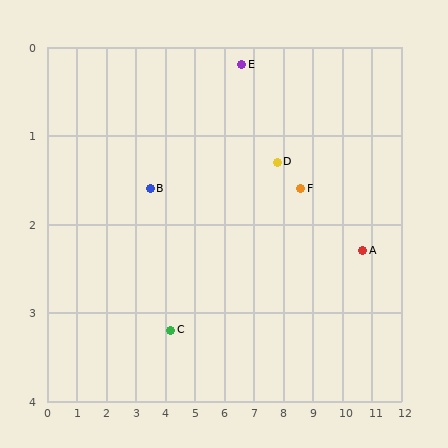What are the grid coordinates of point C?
Point C is at approximately (4.2, 3.2).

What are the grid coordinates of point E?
Point E is at approximately (6.6, 0.2).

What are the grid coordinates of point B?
Point B is at approximately (3.5, 1.6).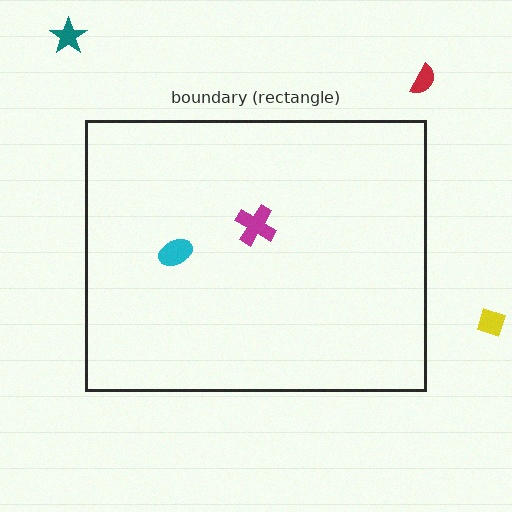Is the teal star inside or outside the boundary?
Outside.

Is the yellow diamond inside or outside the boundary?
Outside.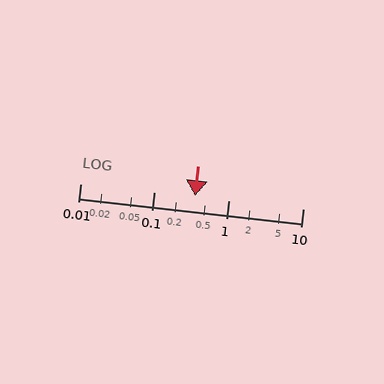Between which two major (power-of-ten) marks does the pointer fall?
The pointer is between 0.1 and 1.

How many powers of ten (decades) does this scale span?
The scale spans 3 decades, from 0.01 to 10.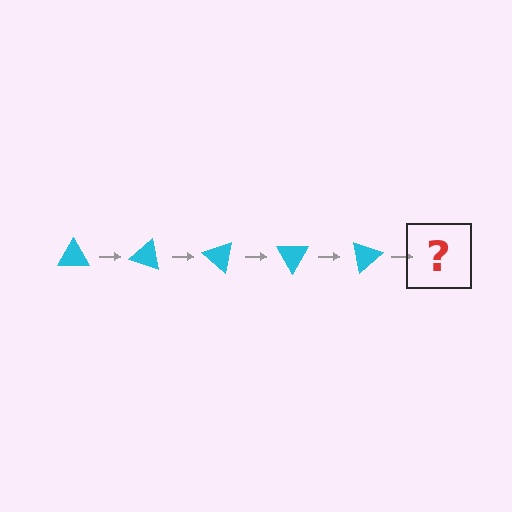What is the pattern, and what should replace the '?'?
The pattern is that the triangle rotates 20 degrees each step. The '?' should be a cyan triangle rotated 100 degrees.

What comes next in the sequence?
The next element should be a cyan triangle rotated 100 degrees.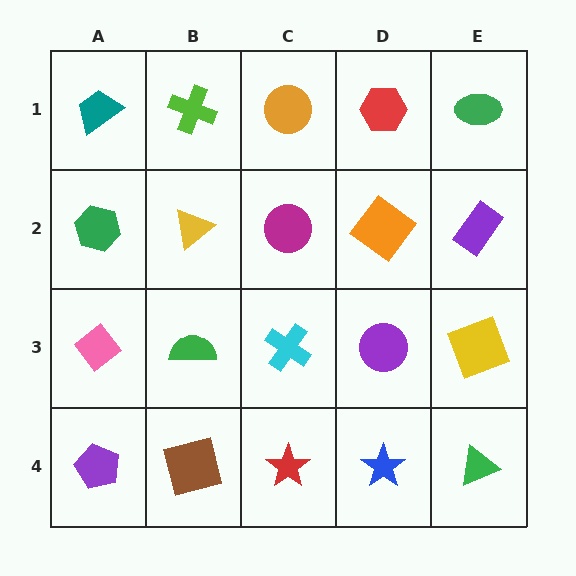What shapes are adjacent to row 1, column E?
A purple rectangle (row 2, column E), a red hexagon (row 1, column D).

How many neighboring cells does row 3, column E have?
3.